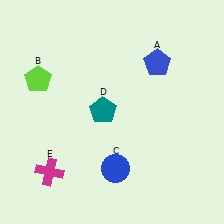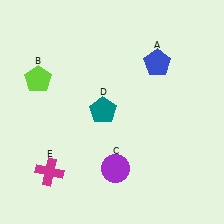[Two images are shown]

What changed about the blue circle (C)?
In Image 1, C is blue. In Image 2, it changed to purple.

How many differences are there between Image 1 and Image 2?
There is 1 difference between the two images.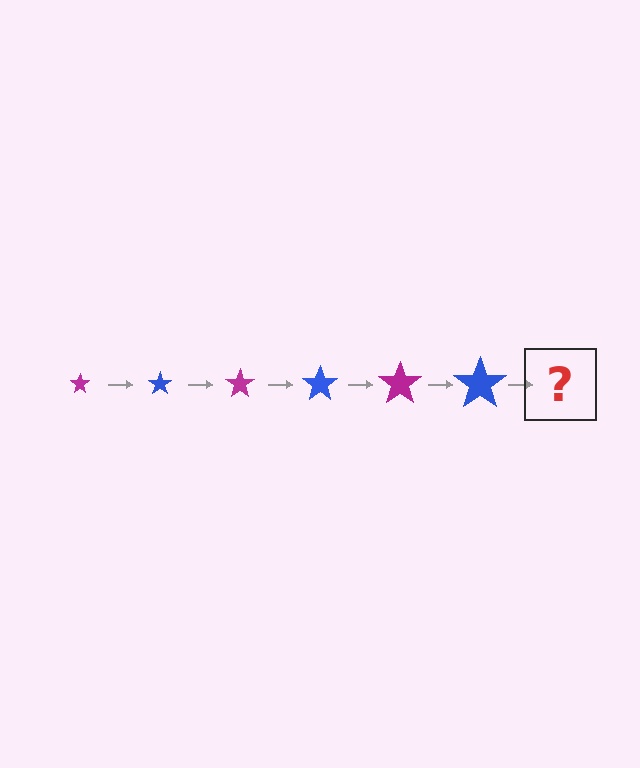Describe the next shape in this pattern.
It should be a magenta star, larger than the previous one.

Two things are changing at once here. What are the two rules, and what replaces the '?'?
The two rules are that the star grows larger each step and the color cycles through magenta and blue. The '?' should be a magenta star, larger than the previous one.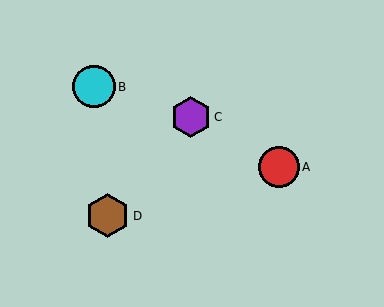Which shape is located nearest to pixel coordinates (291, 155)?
The red circle (labeled A) at (279, 167) is nearest to that location.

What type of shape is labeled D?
Shape D is a brown hexagon.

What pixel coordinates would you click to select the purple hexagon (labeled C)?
Click at (191, 117) to select the purple hexagon C.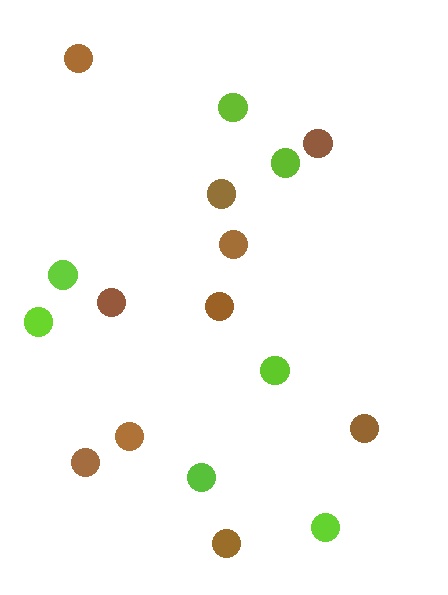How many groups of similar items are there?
There are 2 groups: one group of brown circles (10) and one group of lime circles (7).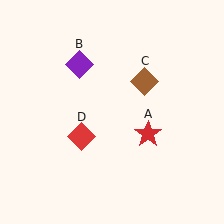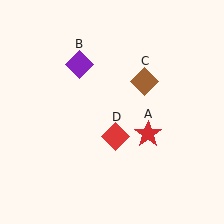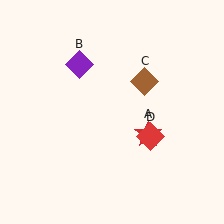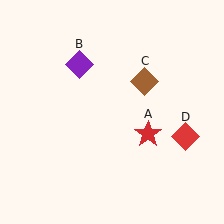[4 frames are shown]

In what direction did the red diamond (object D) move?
The red diamond (object D) moved right.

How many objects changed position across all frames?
1 object changed position: red diamond (object D).